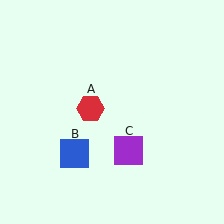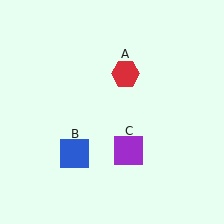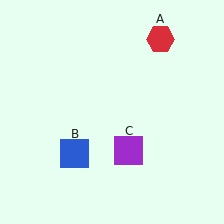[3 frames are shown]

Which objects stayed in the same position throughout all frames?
Blue square (object B) and purple square (object C) remained stationary.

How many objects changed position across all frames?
1 object changed position: red hexagon (object A).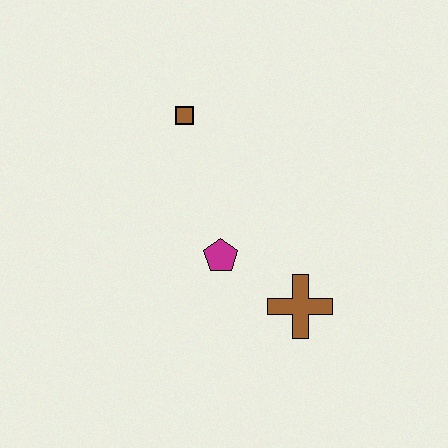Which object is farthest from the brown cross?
The brown square is farthest from the brown cross.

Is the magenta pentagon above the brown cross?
Yes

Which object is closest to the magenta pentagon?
The brown cross is closest to the magenta pentagon.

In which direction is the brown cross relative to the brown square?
The brown cross is below the brown square.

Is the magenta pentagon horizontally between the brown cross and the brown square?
Yes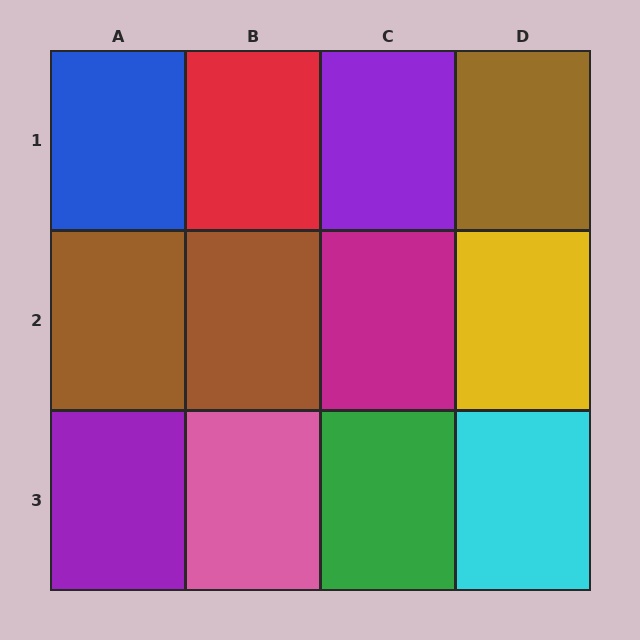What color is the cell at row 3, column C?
Green.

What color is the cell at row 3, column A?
Purple.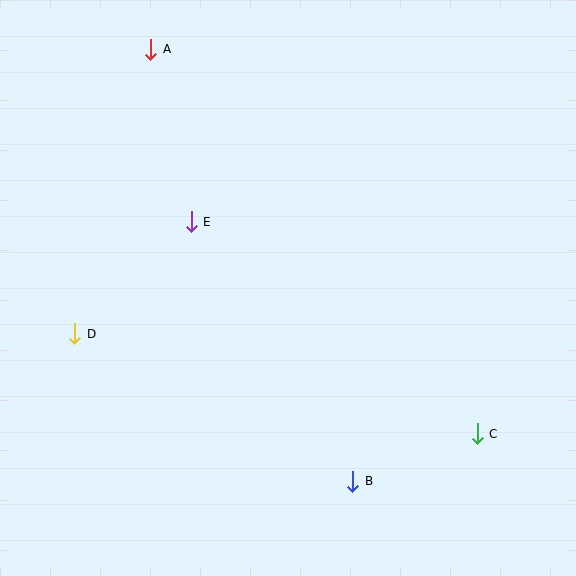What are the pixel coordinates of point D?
Point D is at (75, 334).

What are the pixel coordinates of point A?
Point A is at (151, 49).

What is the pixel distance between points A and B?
The distance between A and B is 477 pixels.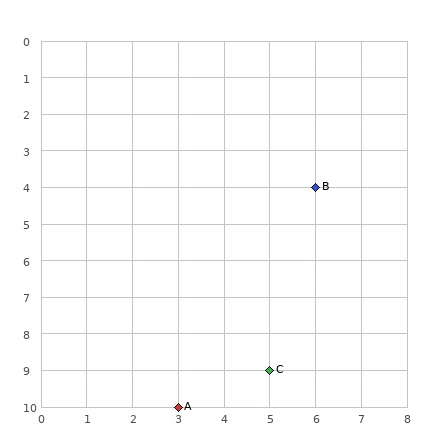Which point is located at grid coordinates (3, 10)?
Point A is at (3, 10).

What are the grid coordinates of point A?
Point A is at grid coordinates (3, 10).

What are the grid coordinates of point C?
Point C is at grid coordinates (5, 9).